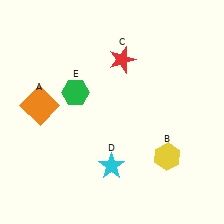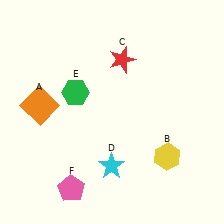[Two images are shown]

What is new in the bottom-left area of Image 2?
A pink pentagon (F) was added in the bottom-left area of Image 2.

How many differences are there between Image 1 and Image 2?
There is 1 difference between the two images.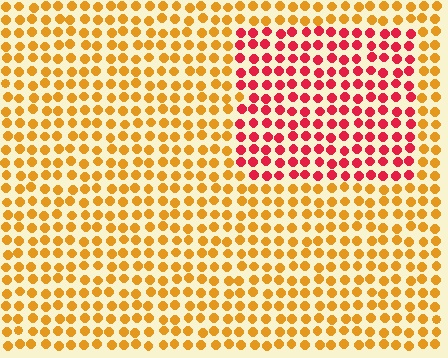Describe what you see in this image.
The image is filled with small orange elements in a uniform arrangement. A rectangle-shaped region is visible where the elements are tinted to a slightly different hue, forming a subtle color boundary.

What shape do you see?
I see a rectangle.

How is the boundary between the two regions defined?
The boundary is defined purely by a slight shift in hue (about 49 degrees). Spacing, size, and orientation are identical on both sides.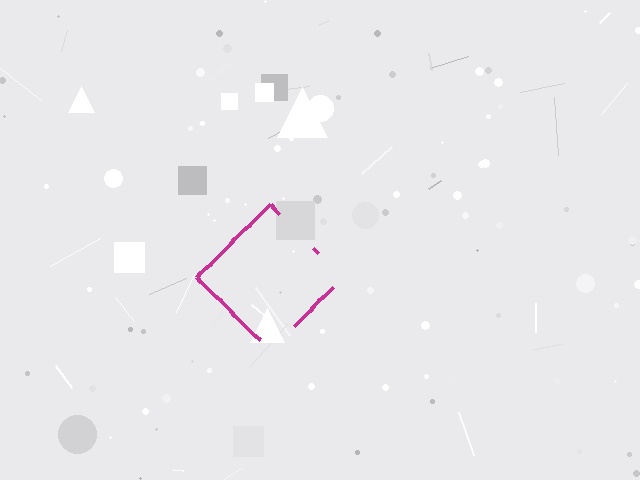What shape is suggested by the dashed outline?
The dashed outline suggests a diamond.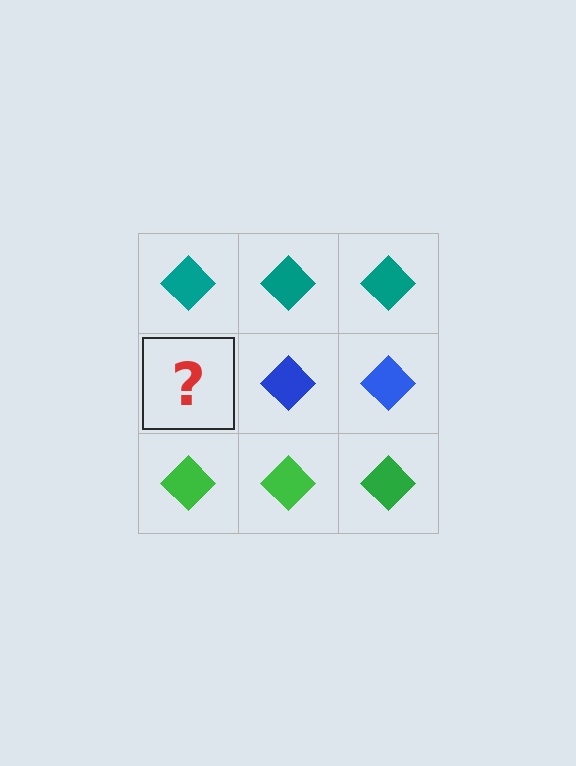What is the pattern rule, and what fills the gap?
The rule is that each row has a consistent color. The gap should be filled with a blue diamond.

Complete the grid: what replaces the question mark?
The question mark should be replaced with a blue diamond.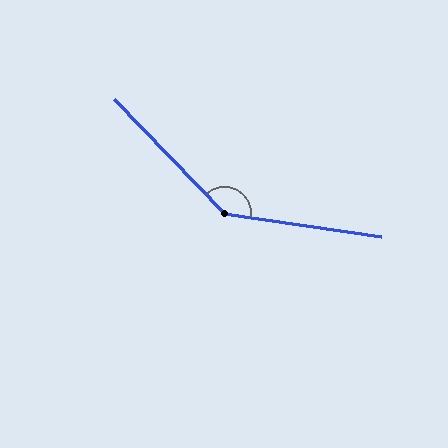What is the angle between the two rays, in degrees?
Approximately 142 degrees.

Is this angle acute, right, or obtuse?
It is obtuse.